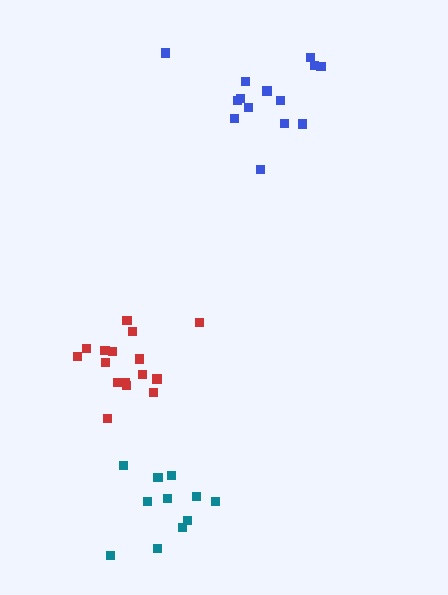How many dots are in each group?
Group 1: 16 dots, Group 2: 14 dots, Group 3: 11 dots (41 total).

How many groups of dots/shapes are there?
There are 3 groups.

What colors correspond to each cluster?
The clusters are colored: red, blue, teal.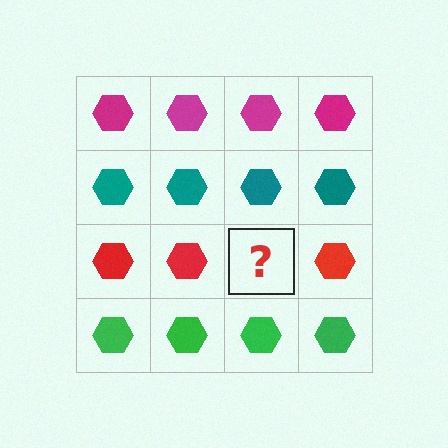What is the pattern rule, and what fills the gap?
The rule is that each row has a consistent color. The gap should be filled with a red hexagon.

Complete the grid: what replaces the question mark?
The question mark should be replaced with a red hexagon.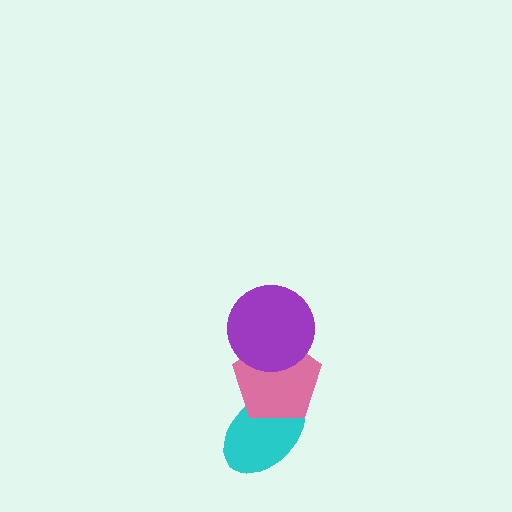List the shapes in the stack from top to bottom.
From top to bottom: the purple circle, the pink pentagon, the cyan ellipse.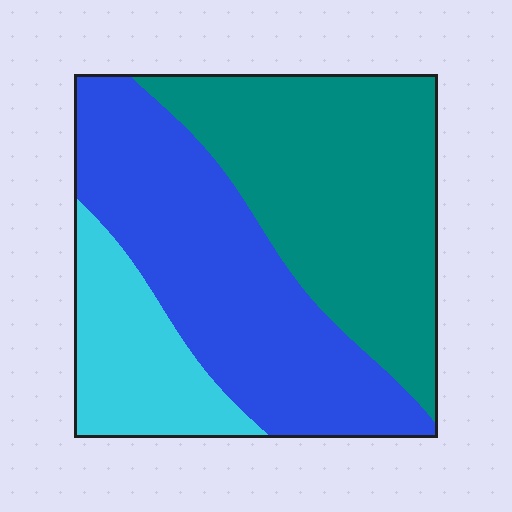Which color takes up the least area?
Cyan, at roughly 20%.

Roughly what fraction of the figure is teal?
Teal covers around 40% of the figure.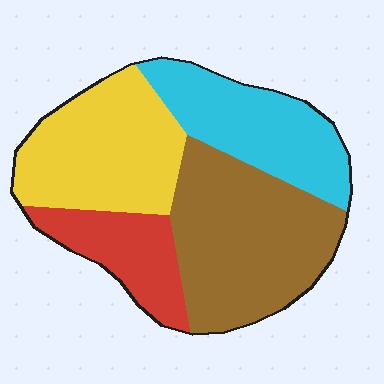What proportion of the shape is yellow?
Yellow takes up about one quarter (1/4) of the shape.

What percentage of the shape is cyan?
Cyan takes up about one quarter (1/4) of the shape.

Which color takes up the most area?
Brown, at roughly 35%.